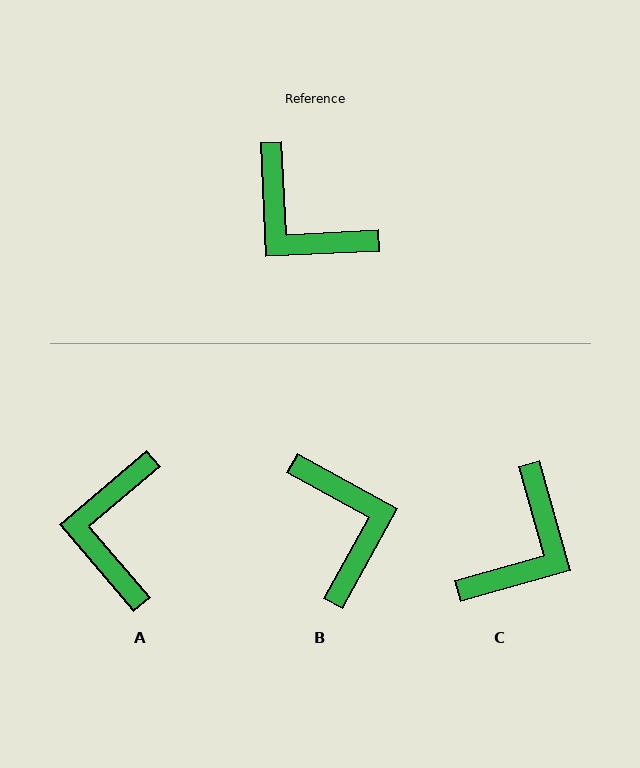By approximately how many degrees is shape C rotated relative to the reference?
Approximately 103 degrees counter-clockwise.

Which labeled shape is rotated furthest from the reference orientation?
B, about 148 degrees away.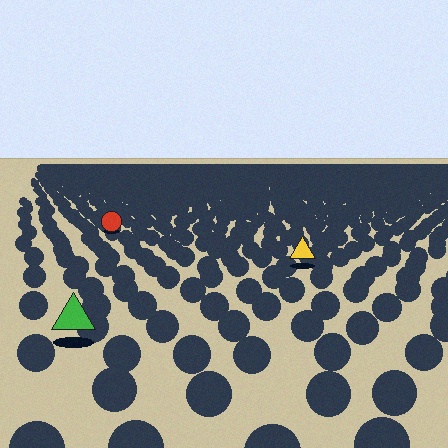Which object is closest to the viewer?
The green triangle is closest. The texture marks near it are larger and more spread out.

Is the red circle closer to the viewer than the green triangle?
No. The green triangle is closer — you can tell from the texture gradient: the ground texture is coarser near it.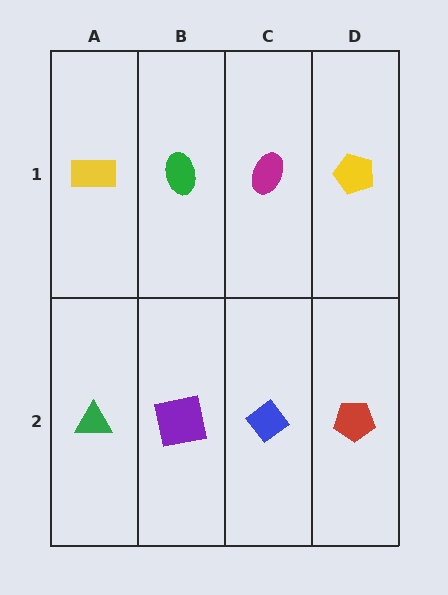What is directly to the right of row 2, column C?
A red pentagon.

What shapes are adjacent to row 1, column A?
A green triangle (row 2, column A), a green ellipse (row 1, column B).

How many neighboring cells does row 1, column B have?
3.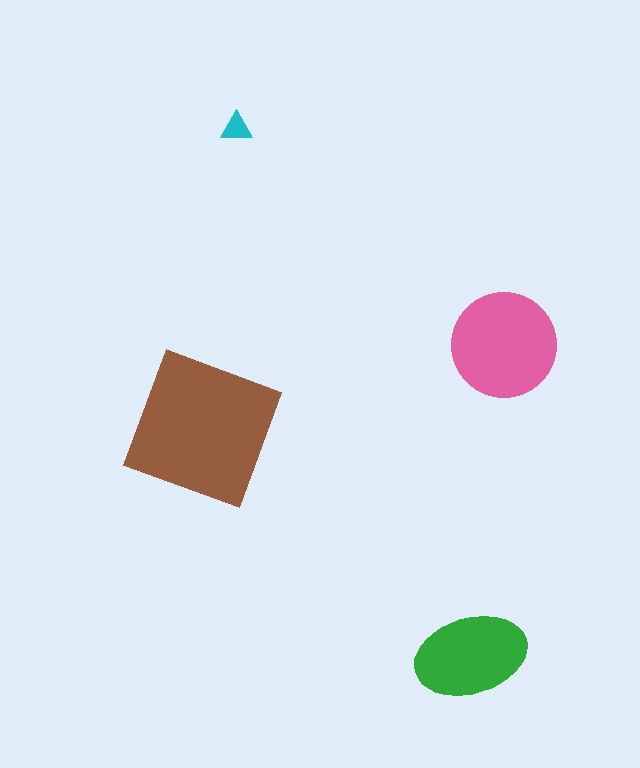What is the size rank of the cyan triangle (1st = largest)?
4th.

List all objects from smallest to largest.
The cyan triangle, the green ellipse, the pink circle, the brown square.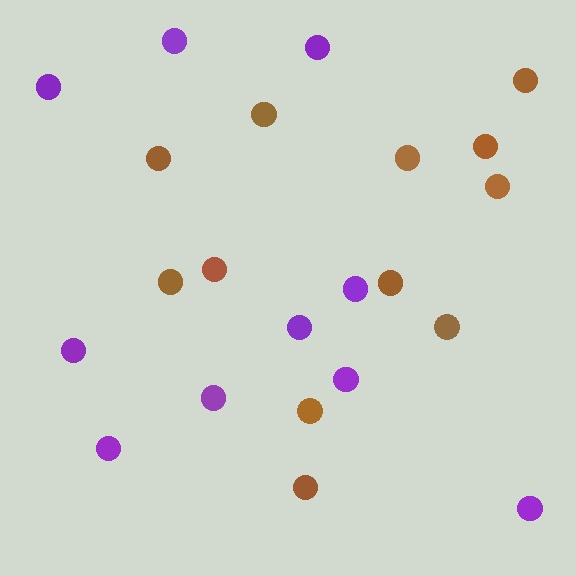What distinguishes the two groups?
There are 2 groups: one group of brown circles (12) and one group of purple circles (10).